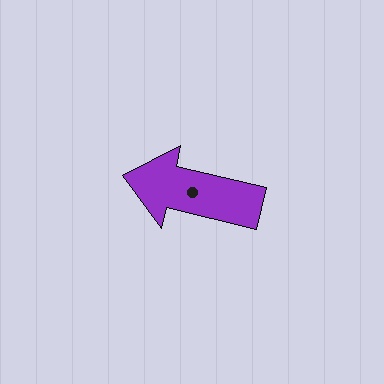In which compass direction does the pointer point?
West.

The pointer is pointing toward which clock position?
Roughly 9 o'clock.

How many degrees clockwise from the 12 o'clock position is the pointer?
Approximately 283 degrees.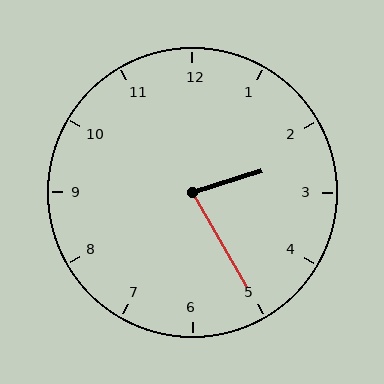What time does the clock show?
2:25.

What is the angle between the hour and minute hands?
Approximately 78 degrees.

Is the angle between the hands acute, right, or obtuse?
It is acute.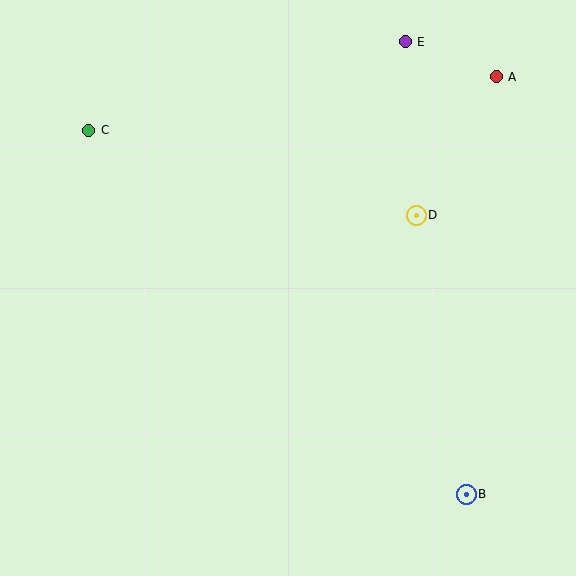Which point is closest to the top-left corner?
Point C is closest to the top-left corner.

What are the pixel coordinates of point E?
Point E is at (405, 42).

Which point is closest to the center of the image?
Point D at (416, 215) is closest to the center.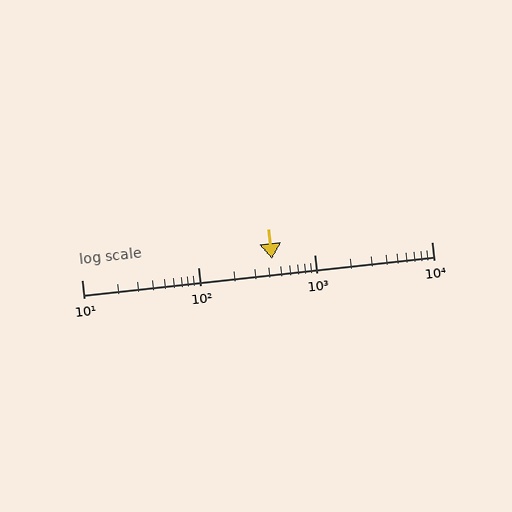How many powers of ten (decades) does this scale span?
The scale spans 3 decades, from 10 to 10000.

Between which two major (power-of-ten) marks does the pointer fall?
The pointer is between 100 and 1000.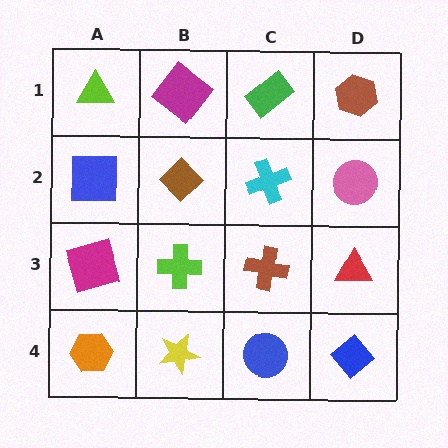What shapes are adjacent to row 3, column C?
A cyan cross (row 2, column C), a blue circle (row 4, column C), a lime cross (row 3, column B), a red triangle (row 3, column D).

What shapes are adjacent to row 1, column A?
A blue square (row 2, column A), a magenta diamond (row 1, column B).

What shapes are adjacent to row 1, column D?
A pink circle (row 2, column D), a green rectangle (row 1, column C).